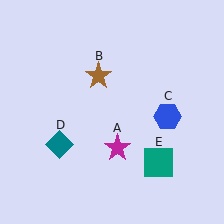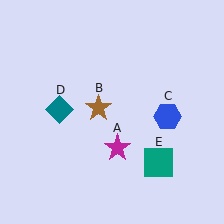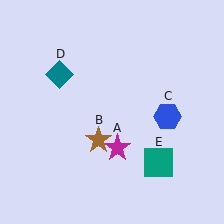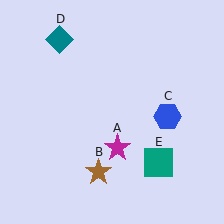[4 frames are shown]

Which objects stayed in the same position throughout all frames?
Magenta star (object A) and blue hexagon (object C) and teal square (object E) remained stationary.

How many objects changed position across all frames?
2 objects changed position: brown star (object B), teal diamond (object D).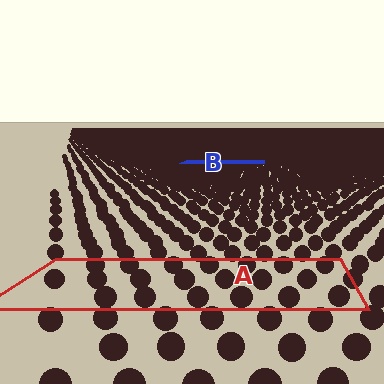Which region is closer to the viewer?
Region A is closer. The texture elements there are larger and more spread out.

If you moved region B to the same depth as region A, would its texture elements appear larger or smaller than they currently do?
They would appear larger. At a closer depth, the same texture elements are projected at a bigger on-screen size.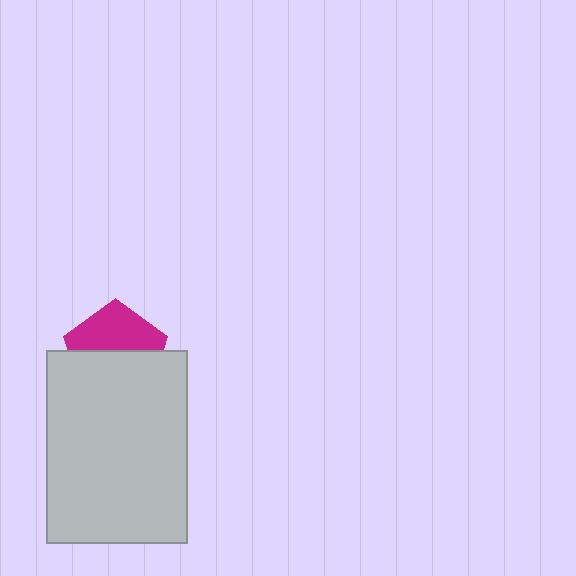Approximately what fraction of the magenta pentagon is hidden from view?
Roughly 54% of the magenta pentagon is hidden behind the light gray rectangle.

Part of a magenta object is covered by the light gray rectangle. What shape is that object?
It is a pentagon.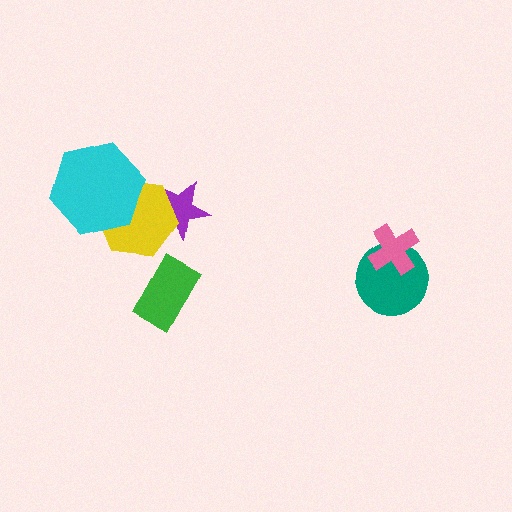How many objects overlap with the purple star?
1 object overlaps with the purple star.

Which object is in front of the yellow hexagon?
The cyan hexagon is in front of the yellow hexagon.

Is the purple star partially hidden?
Yes, it is partially covered by another shape.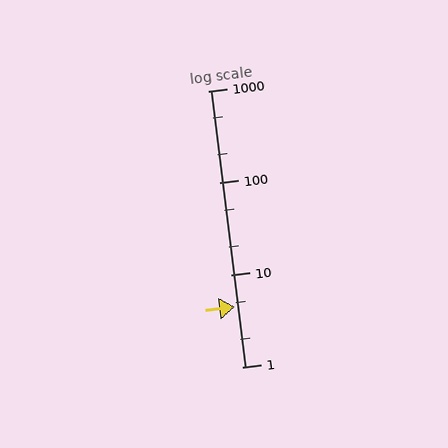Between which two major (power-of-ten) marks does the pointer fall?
The pointer is between 1 and 10.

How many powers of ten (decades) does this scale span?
The scale spans 3 decades, from 1 to 1000.